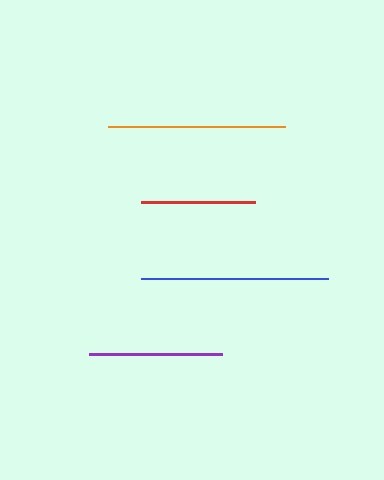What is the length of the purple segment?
The purple segment is approximately 133 pixels long.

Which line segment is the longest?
The blue line is the longest at approximately 187 pixels.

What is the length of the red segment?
The red segment is approximately 114 pixels long.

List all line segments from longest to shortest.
From longest to shortest: blue, orange, purple, red.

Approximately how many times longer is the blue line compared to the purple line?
The blue line is approximately 1.4 times the length of the purple line.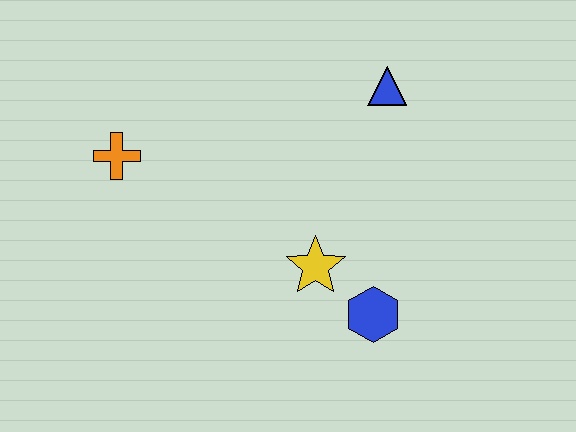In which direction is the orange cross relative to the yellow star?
The orange cross is to the left of the yellow star.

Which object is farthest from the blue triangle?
The orange cross is farthest from the blue triangle.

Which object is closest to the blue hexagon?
The yellow star is closest to the blue hexagon.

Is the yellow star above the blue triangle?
No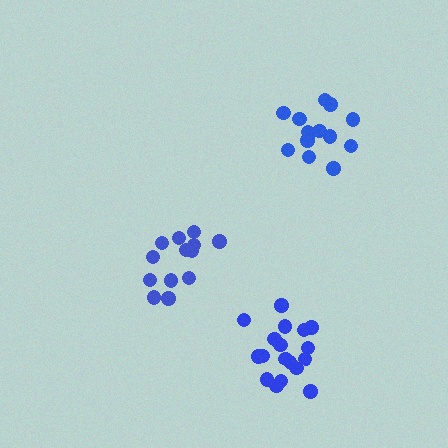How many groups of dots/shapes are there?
There are 3 groups.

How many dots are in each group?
Group 1: 14 dots, Group 2: 13 dots, Group 3: 18 dots (45 total).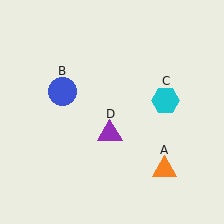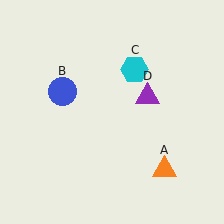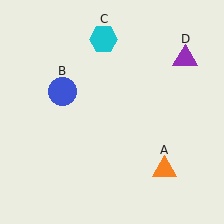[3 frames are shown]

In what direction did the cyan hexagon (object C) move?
The cyan hexagon (object C) moved up and to the left.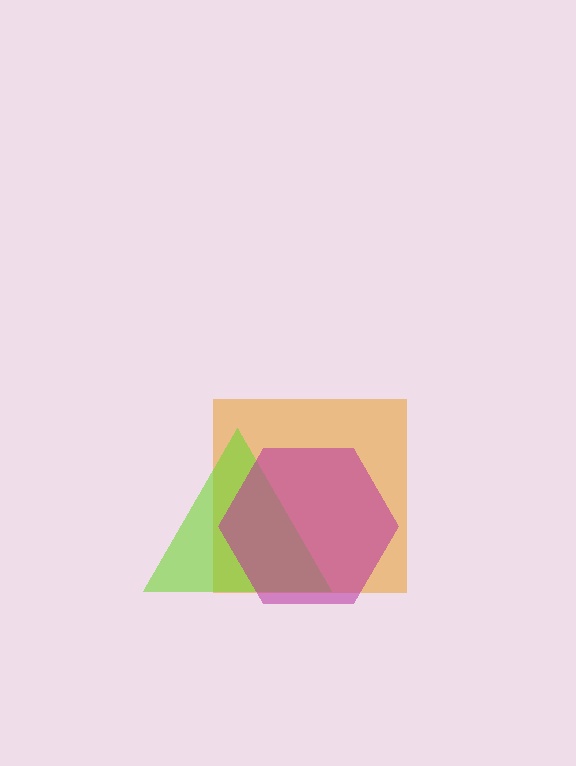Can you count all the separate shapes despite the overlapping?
Yes, there are 3 separate shapes.